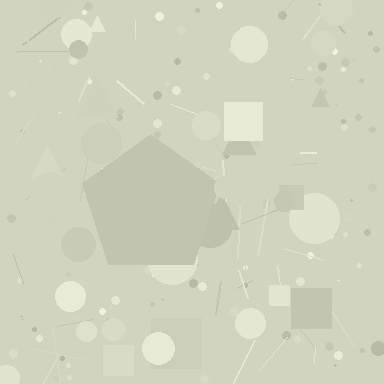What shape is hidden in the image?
A pentagon is hidden in the image.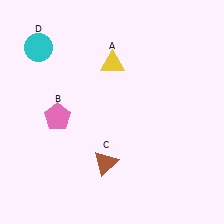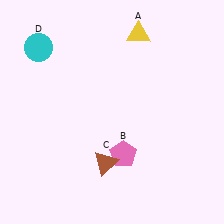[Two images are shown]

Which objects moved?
The objects that moved are: the yellow triangle (A), the pink pentagon (B).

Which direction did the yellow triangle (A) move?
The yellow triangle (A) moved up.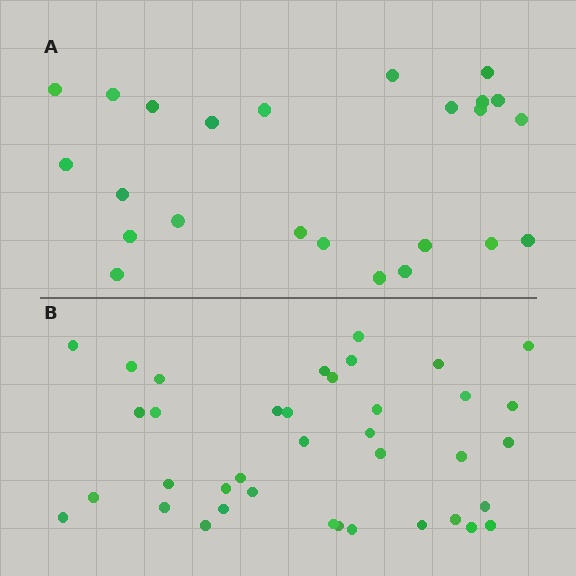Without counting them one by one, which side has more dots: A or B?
Region B (the bottom region) has more dots.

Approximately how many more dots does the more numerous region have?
Region B has approximately 15 more dots than region A.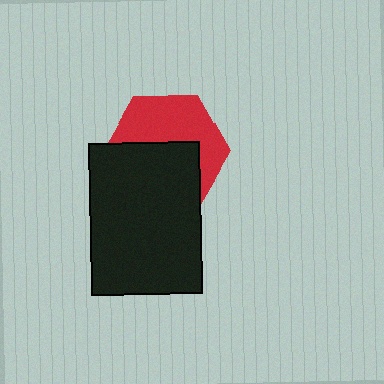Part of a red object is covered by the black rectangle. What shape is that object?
It is a hexagon.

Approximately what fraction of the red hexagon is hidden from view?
Roughly 51% of the red hexagon is hidden behind the black rectangle.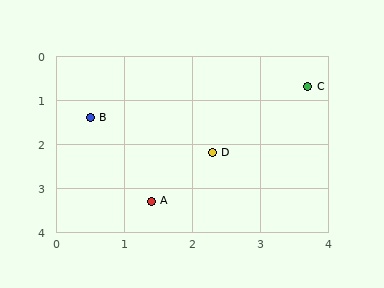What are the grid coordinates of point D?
Point D is at approximately (2.3, 2.2).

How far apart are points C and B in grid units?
Points C and B are about 3.3 grid units apart.